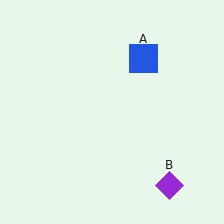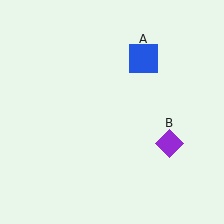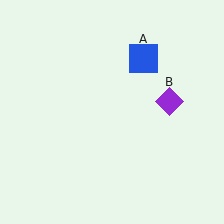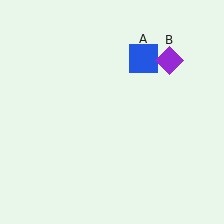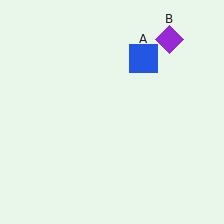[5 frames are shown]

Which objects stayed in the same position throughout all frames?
Blue square (object A) remained stationary.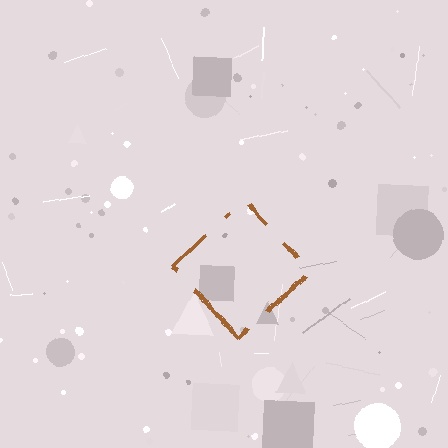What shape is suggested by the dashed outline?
The dashed outline suggests a diamond.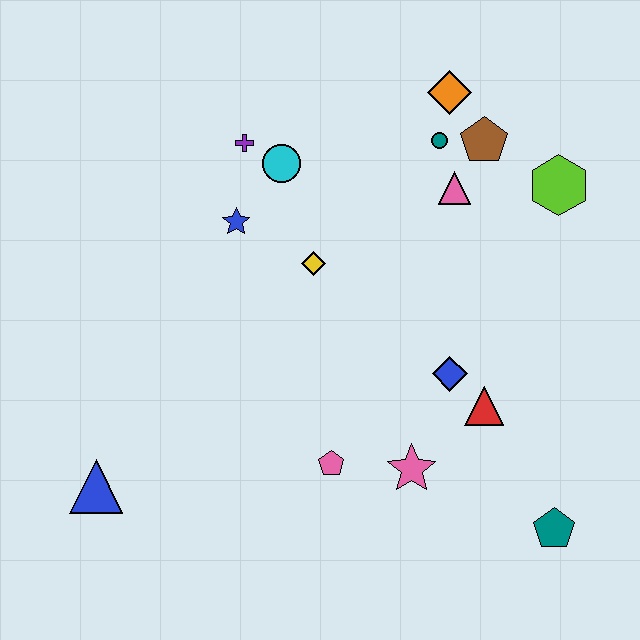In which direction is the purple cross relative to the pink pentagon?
The purple cross is above the pink pentagon.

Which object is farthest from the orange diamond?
The blue triangle is farthest from the orange diamond.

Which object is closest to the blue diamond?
The red triangle is closest to the blue diamond.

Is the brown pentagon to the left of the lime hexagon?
Yes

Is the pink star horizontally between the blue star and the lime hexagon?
Yes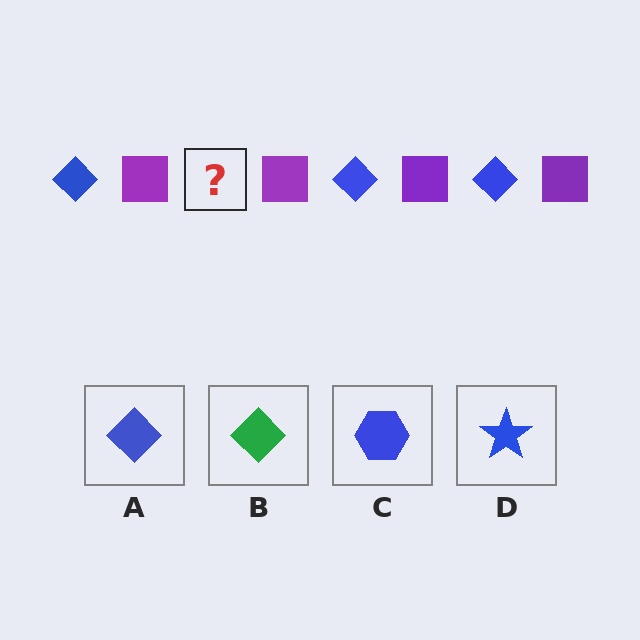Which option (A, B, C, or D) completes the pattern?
A.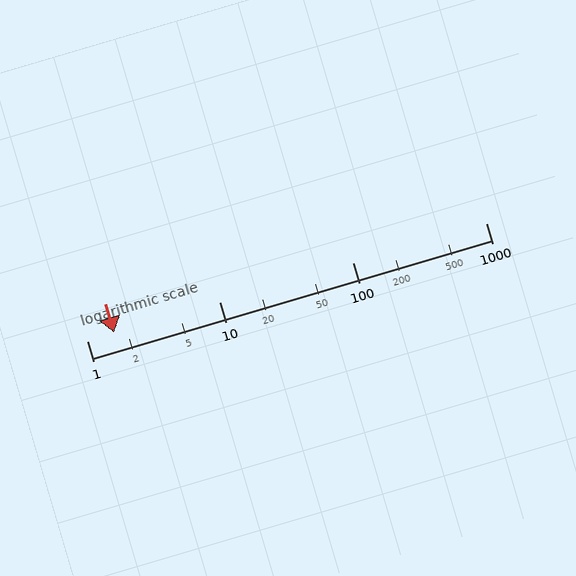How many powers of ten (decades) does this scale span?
The scale spans 3 decades, from 1 to 1000.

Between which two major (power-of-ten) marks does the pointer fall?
The pointer is between 1 and 10.